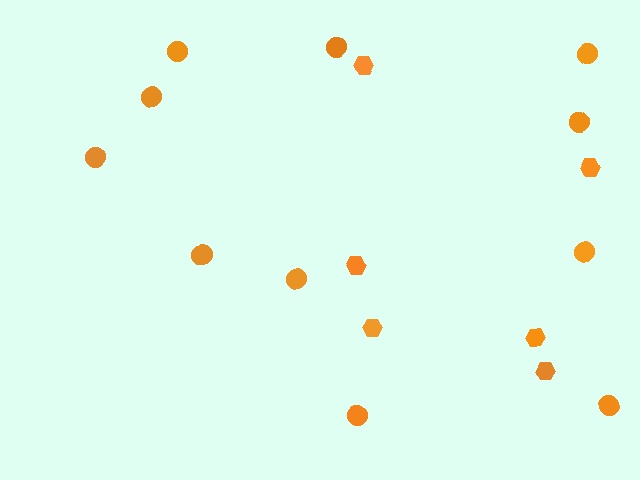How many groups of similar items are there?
There are 2 groups: one group of hexagons (6) and one group of circles (11).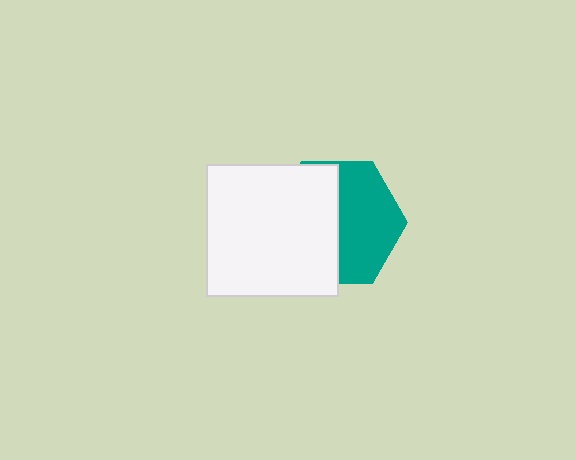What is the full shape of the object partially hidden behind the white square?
The partially hidden object is a teal hexagon.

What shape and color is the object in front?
The object in front is a white square.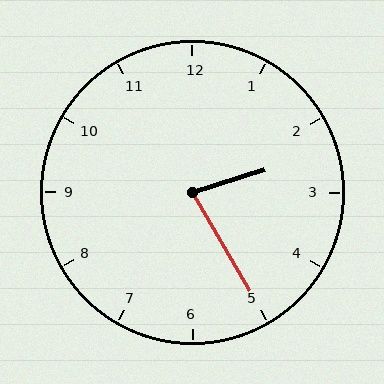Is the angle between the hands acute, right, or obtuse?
It is acute.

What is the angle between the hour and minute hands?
Approximately 78 degrees.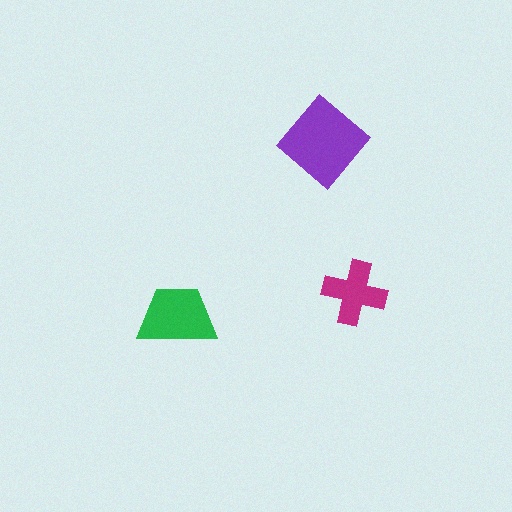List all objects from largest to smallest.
The purple diamond, the green trapezoid, the magenta cross.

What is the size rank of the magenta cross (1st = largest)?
3rd.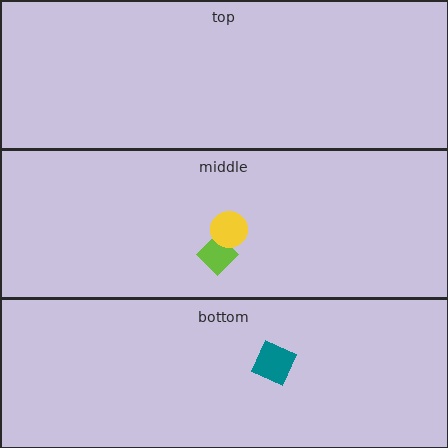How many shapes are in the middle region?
2.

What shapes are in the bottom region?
The teal square.